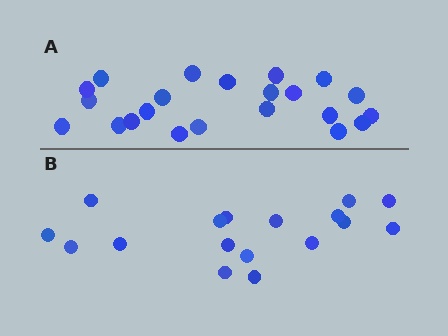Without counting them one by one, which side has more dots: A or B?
Region A (the top region) has more dots.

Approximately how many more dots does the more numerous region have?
Region A has about 5 more dots than region B.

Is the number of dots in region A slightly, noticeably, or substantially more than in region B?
Region A has noticeably more, but not dramatically so. The ratio is roughly 1.3 to 1.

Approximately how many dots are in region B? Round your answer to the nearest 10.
About 20 dots. (The exact count is 17, which rounds to 20.)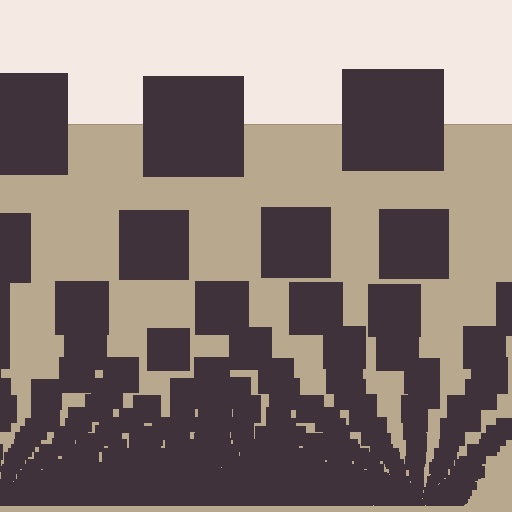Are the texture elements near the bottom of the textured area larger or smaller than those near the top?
Smaller. The gradient is inverted — elements near the bottom are smaller and denser.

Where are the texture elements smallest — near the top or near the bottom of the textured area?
Near the bottom.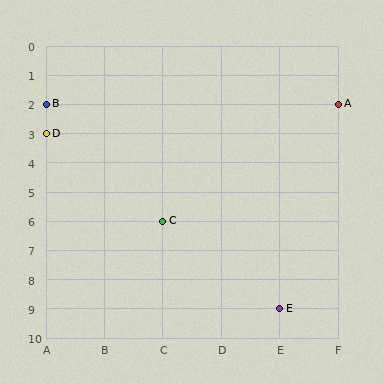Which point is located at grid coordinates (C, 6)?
Point C is at (C, 6).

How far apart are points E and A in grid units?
Points E and A are 1 column and 7 rows apart (about 7.1 grid units diagonally).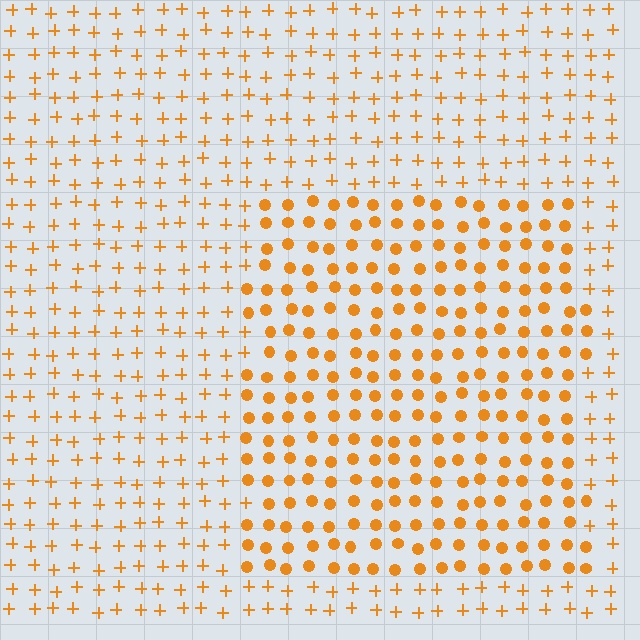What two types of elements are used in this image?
The image uses circles inside the rectangle region and plus signs outside it.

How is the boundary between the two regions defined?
The boundary is defined by a change in element shape: circles inside vs. plus signs outside. All elements share the same color and spacing.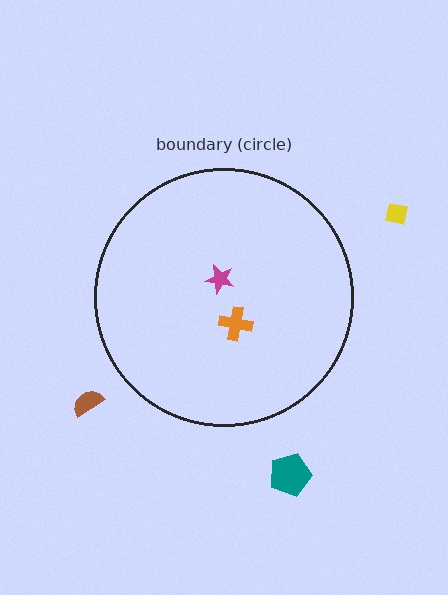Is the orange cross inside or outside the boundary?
Inside.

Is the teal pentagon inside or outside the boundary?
Outside.